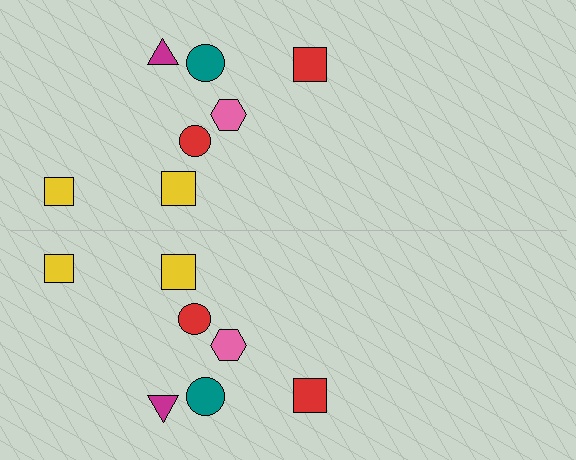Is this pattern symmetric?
Yes, this pattern has bilateral (reflection) symmetry.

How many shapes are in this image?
There are 14 shapes in this image.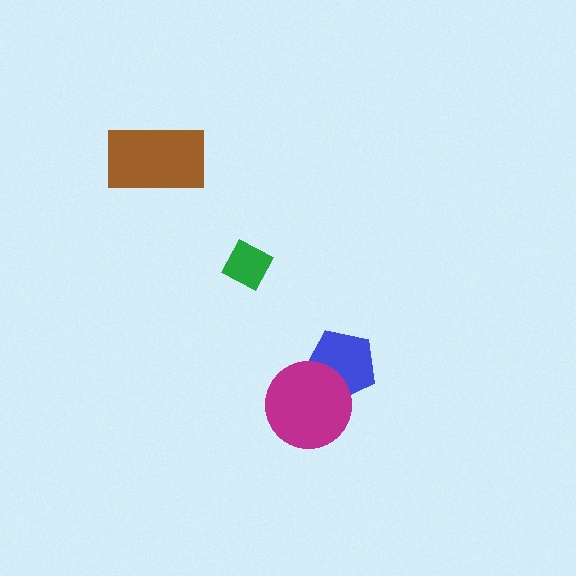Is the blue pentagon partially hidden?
Yes, it is partially covered by another shape.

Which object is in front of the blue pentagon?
The magenta circle is in front of the blue pentagon.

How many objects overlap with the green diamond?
0 objects overlap with the green diamond.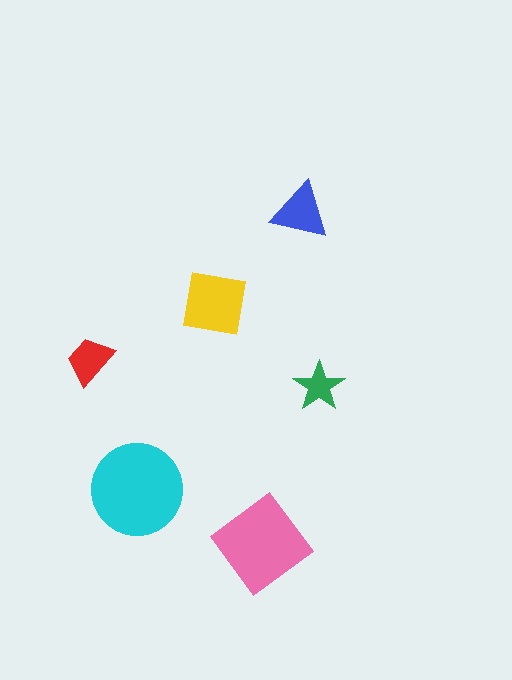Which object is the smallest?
The green star.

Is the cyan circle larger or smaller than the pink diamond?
Larger.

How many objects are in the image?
There are 6 objects in the image.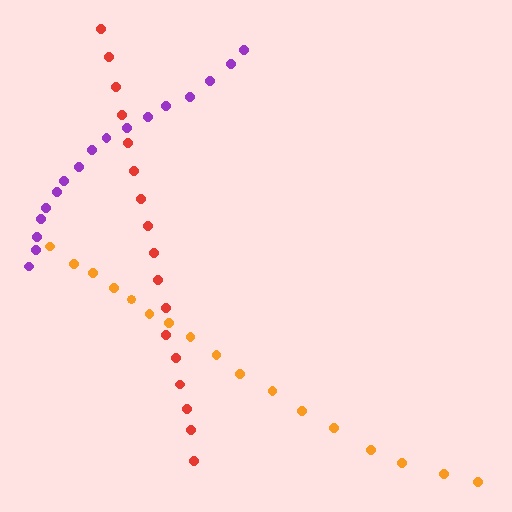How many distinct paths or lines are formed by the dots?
There are 3 distinct paths.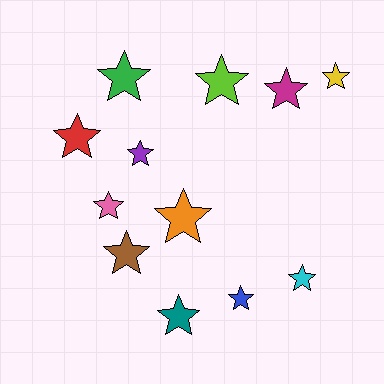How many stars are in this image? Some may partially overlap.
There are 12 stars.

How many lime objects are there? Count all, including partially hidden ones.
There is 1 lime object.